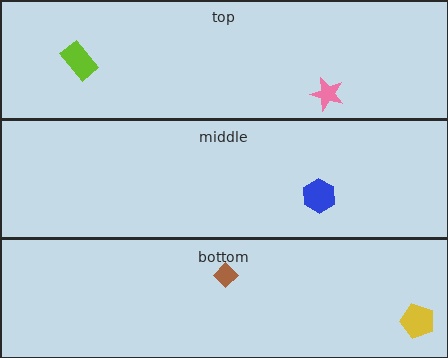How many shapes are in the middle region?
1.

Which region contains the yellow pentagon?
The bottom region.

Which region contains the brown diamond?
The bottom region.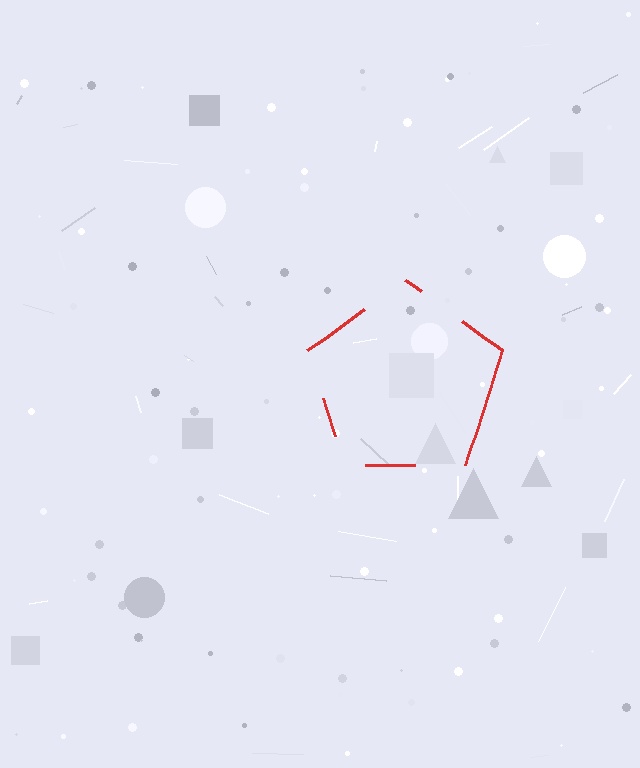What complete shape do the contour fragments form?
The contour fragments form a pentagon.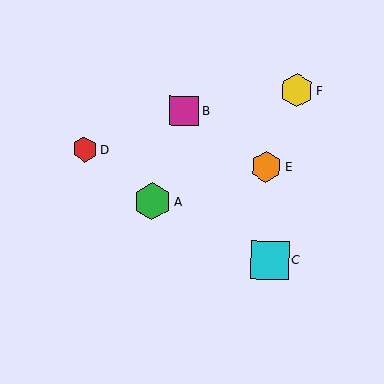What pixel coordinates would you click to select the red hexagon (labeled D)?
Click at (85, 149) to select the red hexagon D.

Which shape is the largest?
The cyan square (labeled C) is the largest.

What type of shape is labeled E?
Shape E is an orange hexagon.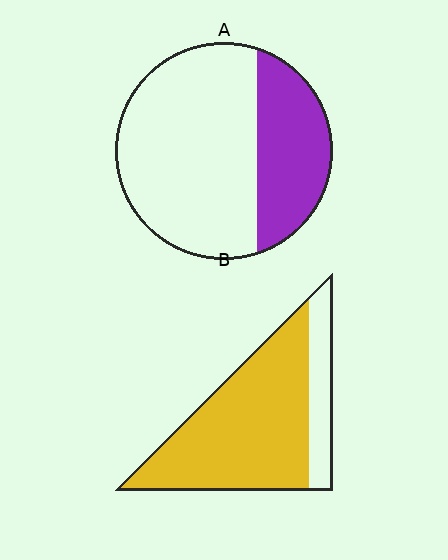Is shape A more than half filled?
No.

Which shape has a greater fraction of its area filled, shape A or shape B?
Shape B.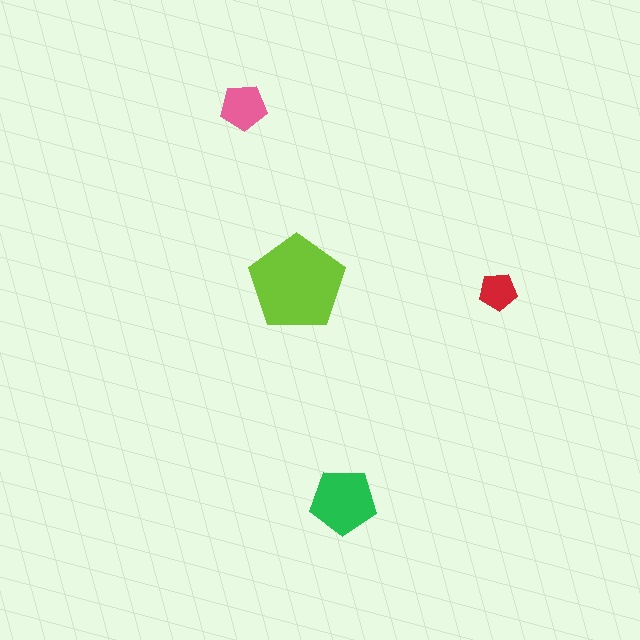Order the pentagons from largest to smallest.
the lime one, the green one, the pink one, the red one.